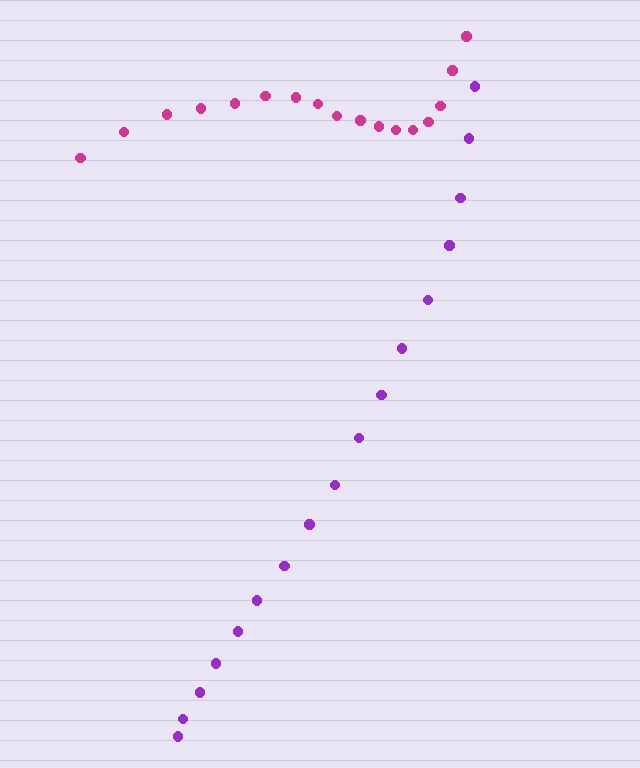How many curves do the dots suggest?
There are 2 distinct paths.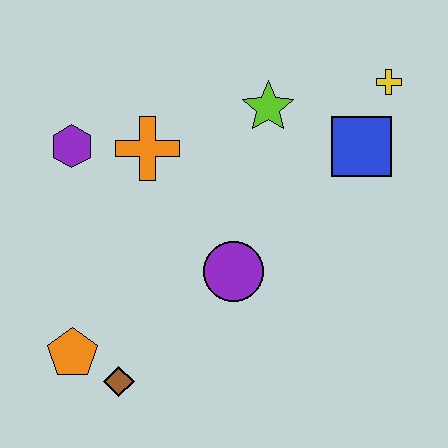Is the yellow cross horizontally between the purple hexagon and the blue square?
No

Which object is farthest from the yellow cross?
The orange pentagon is farthest from the yellow cross.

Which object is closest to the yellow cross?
The blue square is closest to the yellow cross.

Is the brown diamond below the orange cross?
Yes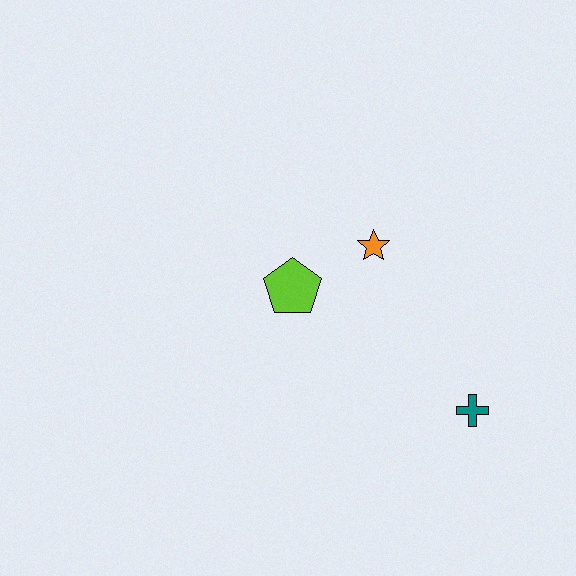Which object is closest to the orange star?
The lime pentagon is closest to the orange star.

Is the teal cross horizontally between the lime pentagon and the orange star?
No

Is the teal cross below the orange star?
Yes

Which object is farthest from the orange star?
The teal cross is farthest from the orange star.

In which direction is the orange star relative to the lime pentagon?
The orange star is to the right of the lime pentagon.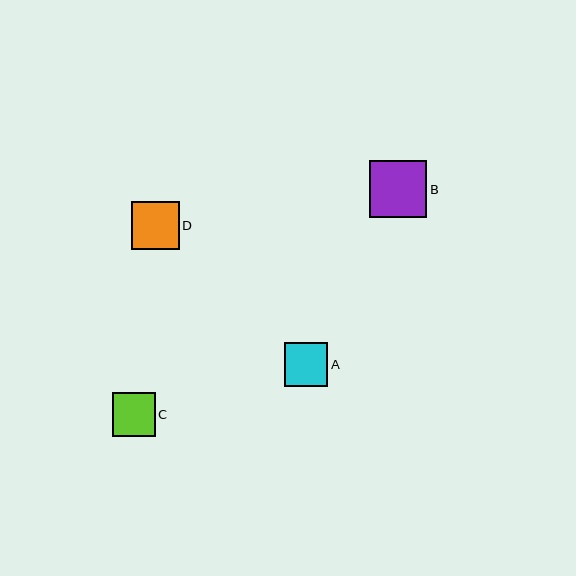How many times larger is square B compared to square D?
Square B is approximately 1.2 times the size of square D.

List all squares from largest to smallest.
From largest to smallest: B, D, C, A.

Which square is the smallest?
Square A is the smallest with a size of approximately 43 pixels.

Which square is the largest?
Square B is the largest with a size of approximately 57 pixels.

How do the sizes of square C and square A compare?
Square C and square A are approximately the same size.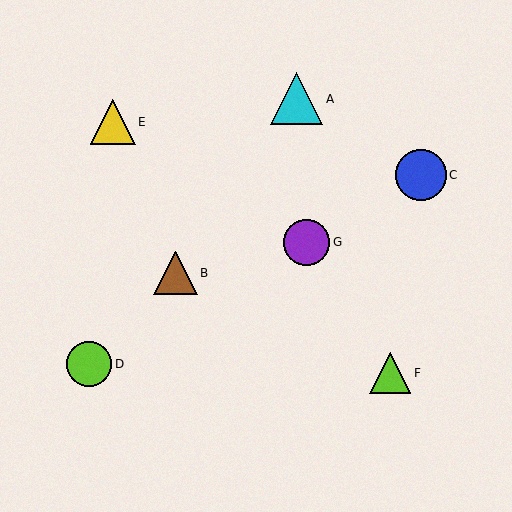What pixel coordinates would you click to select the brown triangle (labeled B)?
Click at (176, 273) to select the brown triangle B.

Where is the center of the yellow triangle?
The center of the yellow triangle is at (113, 122).